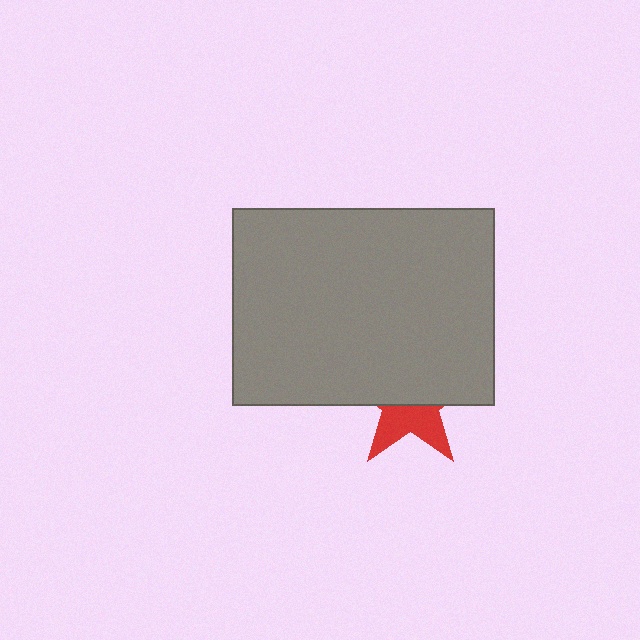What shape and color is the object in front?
The object in front is a gray rectangle.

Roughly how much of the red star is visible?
A small part of it is visible (roughly 43%).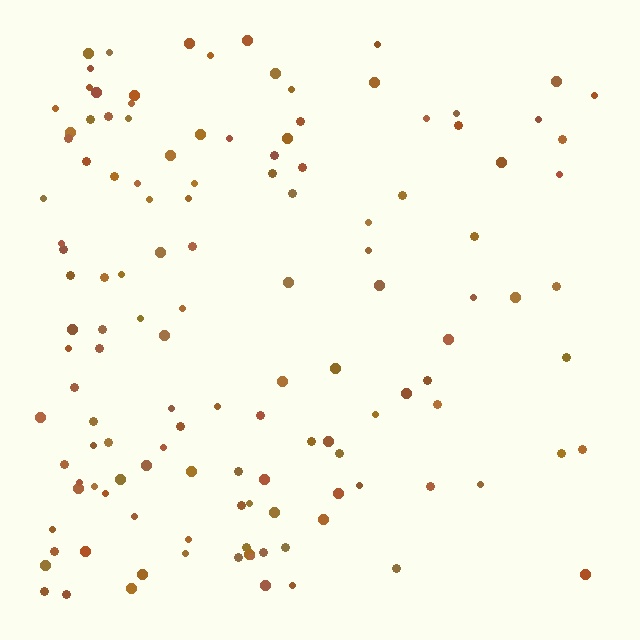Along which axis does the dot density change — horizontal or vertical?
Horizontal.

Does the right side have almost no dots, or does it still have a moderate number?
Still a moderate number, just noticeably fewer than the left.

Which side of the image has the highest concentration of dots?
The left.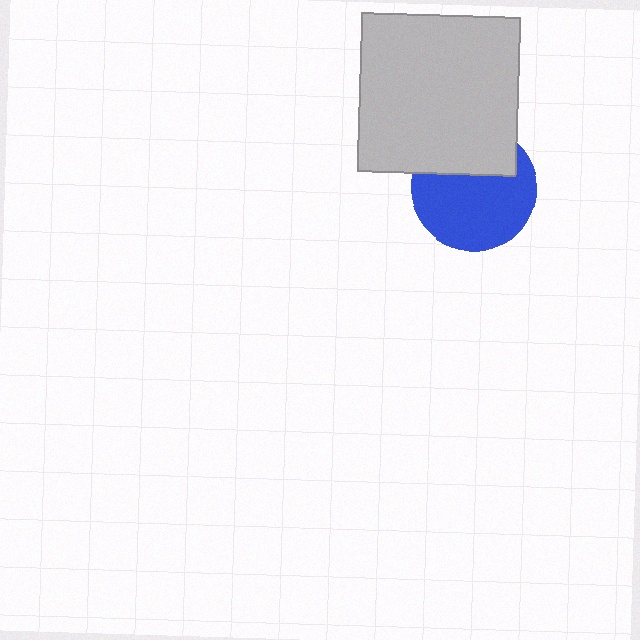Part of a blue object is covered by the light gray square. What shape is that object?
It is a circle.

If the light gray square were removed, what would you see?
You would see the complete blue circle.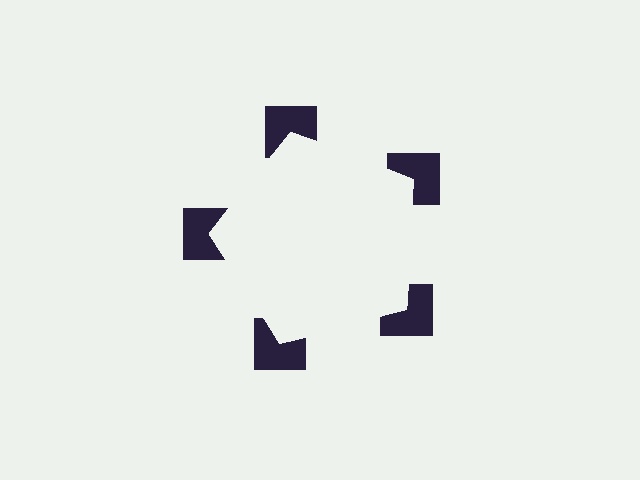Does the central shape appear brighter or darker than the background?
It typically appears slightly brighter than the background, even though no actual brightness change is drawn.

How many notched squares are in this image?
There are 5 — one at each vertex of the illusory pentagon.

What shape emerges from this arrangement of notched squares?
An illusory pentagon — its edges are inferred from the aligned wedge cuts in the notched squares, not physically drawn.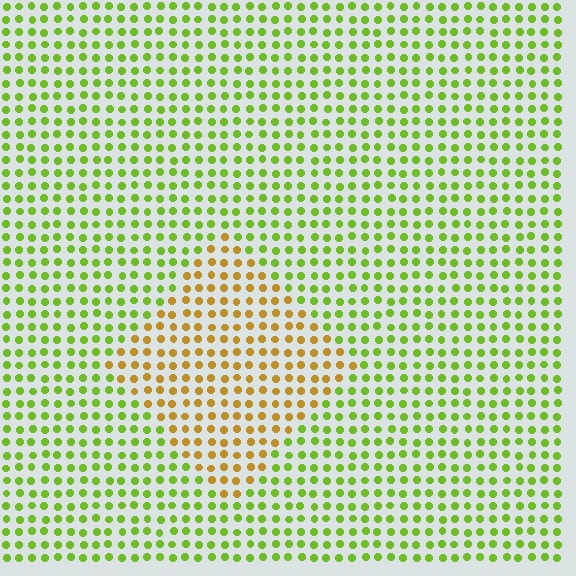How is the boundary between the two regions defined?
The boundary is defined purely by a slight shift in hue (about 50 degrees). Spacing, size, and orientation are identical on both sides.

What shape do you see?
I see a diamond.